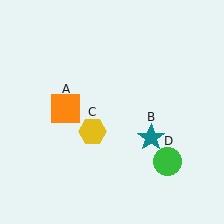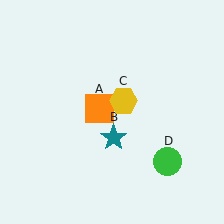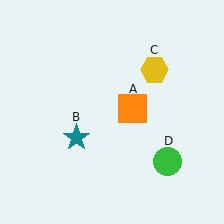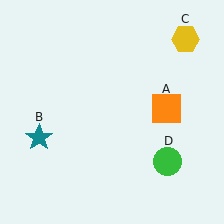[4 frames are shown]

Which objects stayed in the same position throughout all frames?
Green circle (object D) remained stationary.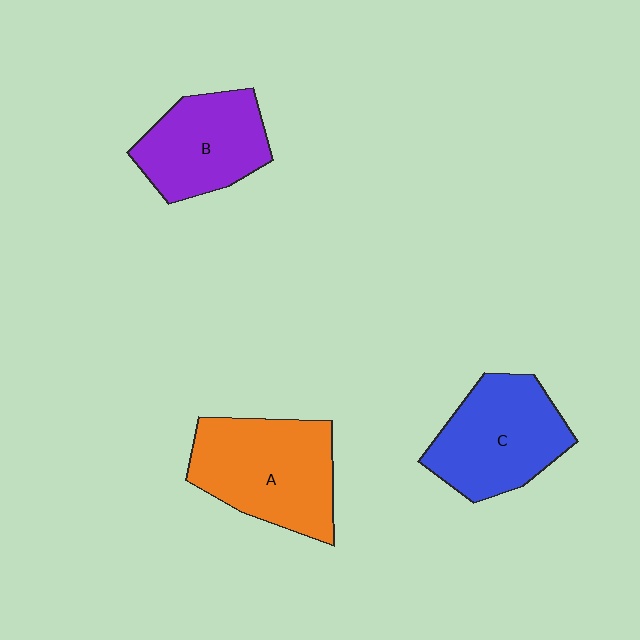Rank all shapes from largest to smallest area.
From largest to smallest: A (orange), C (blue), B (purple).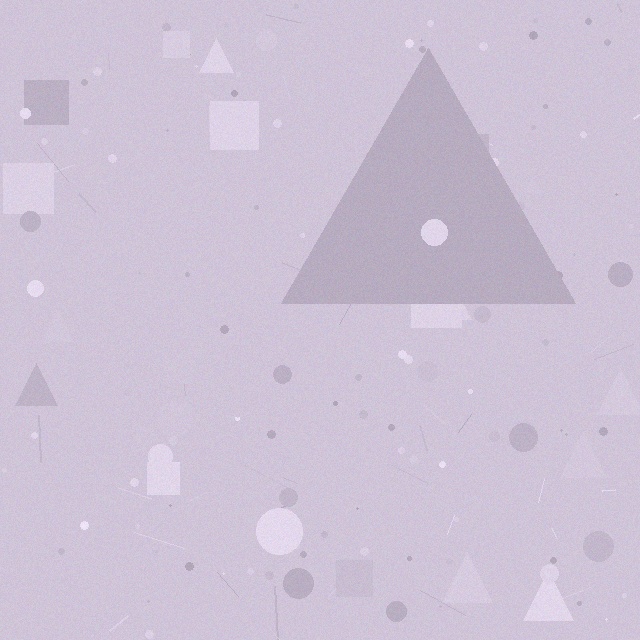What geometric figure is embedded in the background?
A triangle is embedded in the background.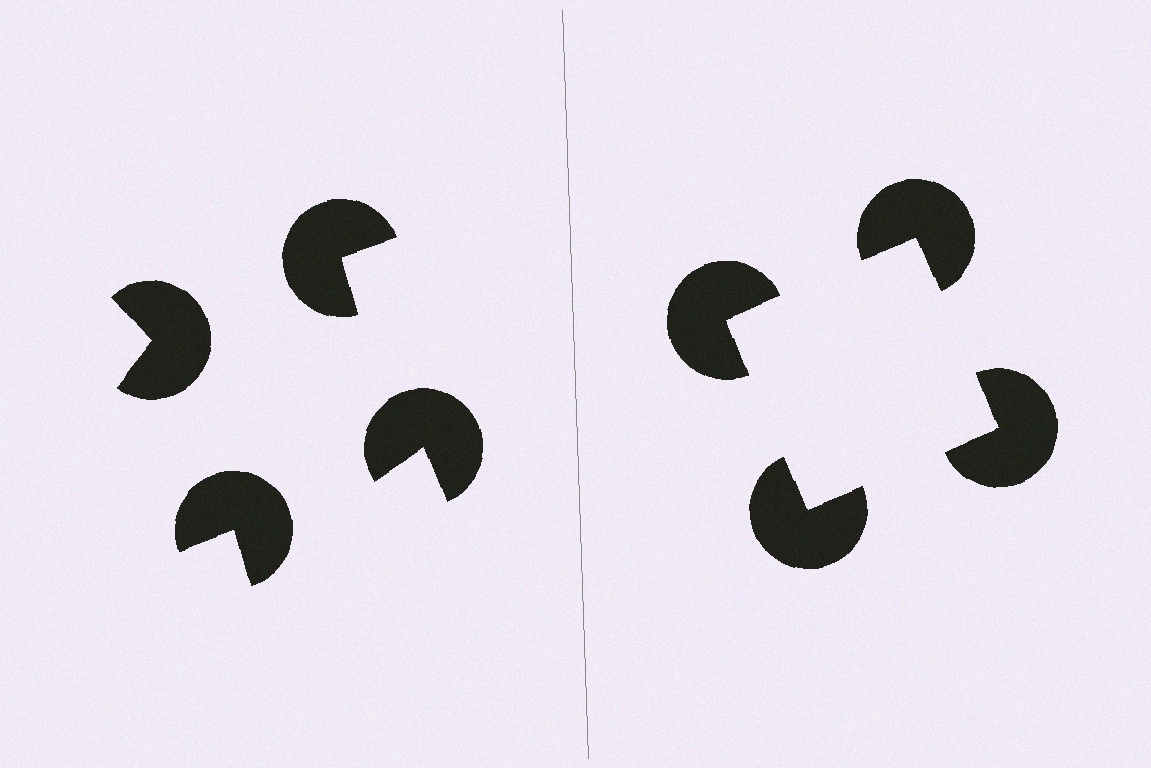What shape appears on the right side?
An illusory square.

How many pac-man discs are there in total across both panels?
8 — 4 on each side.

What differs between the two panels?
The pac-man discs are positioned identically on both sides; only the wedge orientations differ. On the right they align to a square; on the left they are misaligned.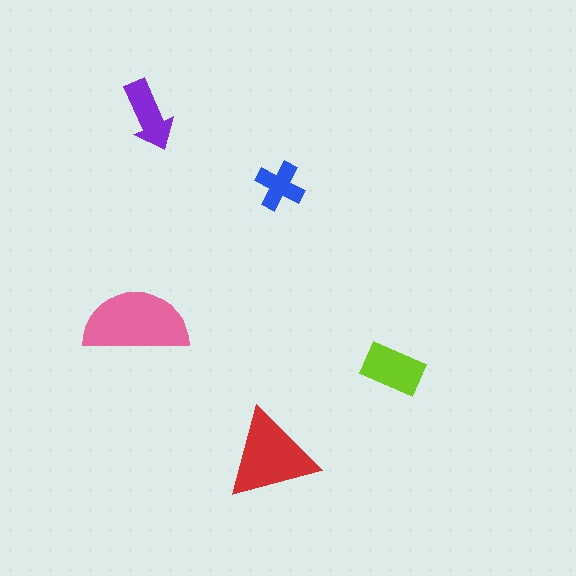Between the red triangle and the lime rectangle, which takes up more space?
The red triangle.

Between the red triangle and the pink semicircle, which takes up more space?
The pink semicircle.